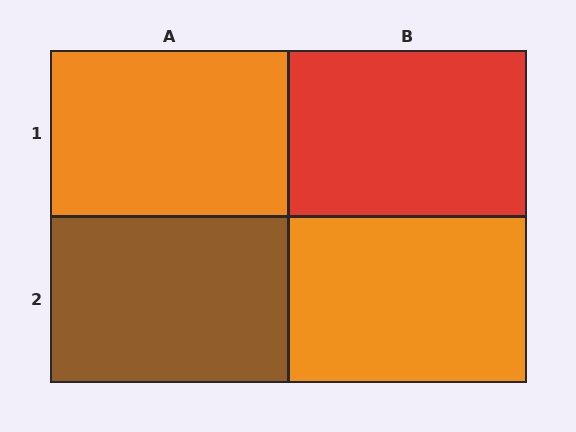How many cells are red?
1 cell is red.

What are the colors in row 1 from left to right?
Orange, red.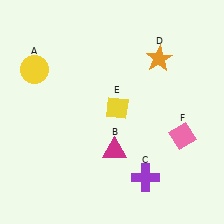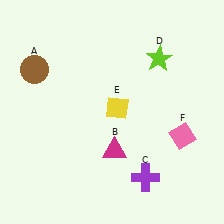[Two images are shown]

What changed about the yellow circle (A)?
In Image 1, A is yellow. In Image 2, it changed to brown.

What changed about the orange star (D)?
In Image 1, D is orange. In Image 2, it changed to lime.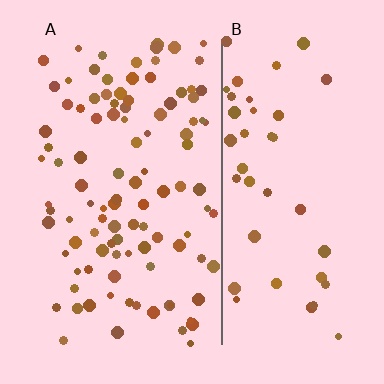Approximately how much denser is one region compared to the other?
Approximately 2.3× — region A over region B.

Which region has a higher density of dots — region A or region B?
A (the left).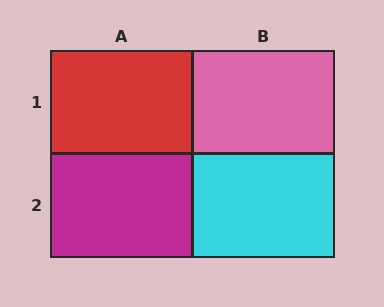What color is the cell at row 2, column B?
Cyan.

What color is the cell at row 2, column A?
Magenta.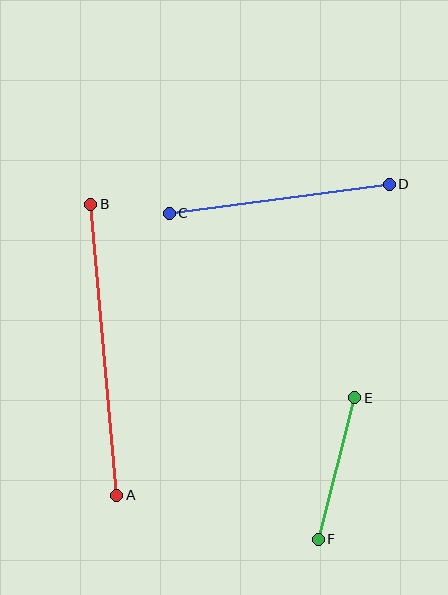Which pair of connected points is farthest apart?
Points A and B are farthest apart.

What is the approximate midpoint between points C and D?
The midpoint is at approximately (279, 199) pixels.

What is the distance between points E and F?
The distance is approximately 146 pixels.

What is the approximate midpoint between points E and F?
The midpoint is at approximately (337, 468) pixels.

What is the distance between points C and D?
The distance is approximately 222 pixels.